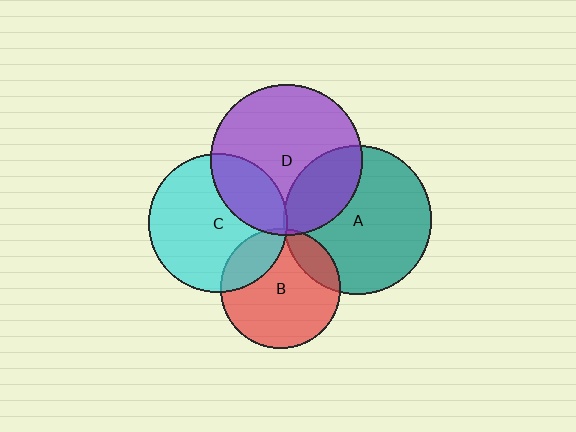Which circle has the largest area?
Circle D (purple).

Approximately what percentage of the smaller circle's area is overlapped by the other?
Approximately 15%.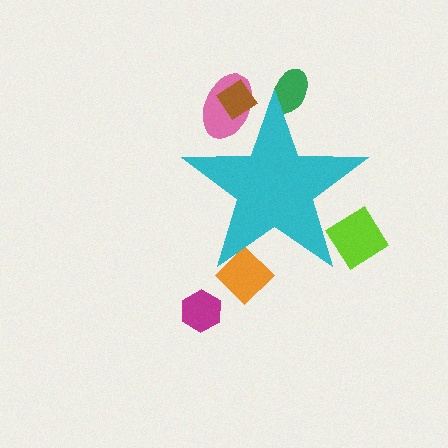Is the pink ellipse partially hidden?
Yes, the pink ellipse is partially hidden behind the cyan star.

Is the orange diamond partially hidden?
Yes, the orange diamond is partially hidden behind the cyan star.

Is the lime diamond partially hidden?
Yes, the lime diamond is partially hidden behind the cyan star.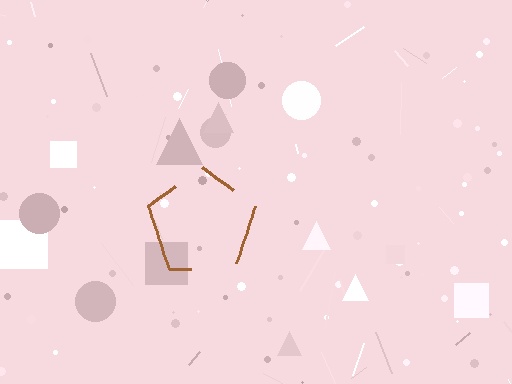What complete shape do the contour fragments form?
The contour fragments form a pentagon.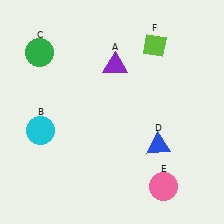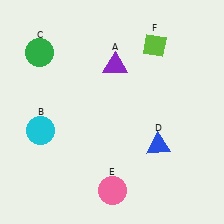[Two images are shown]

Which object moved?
The pink circle (E) moved left.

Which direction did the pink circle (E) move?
The pink circle (E) moved left.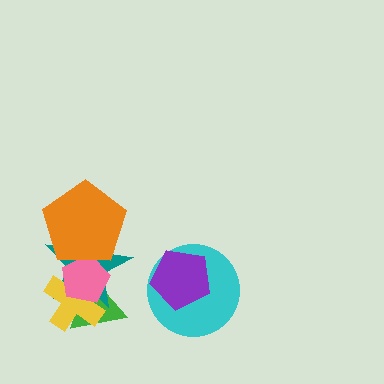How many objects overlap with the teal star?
4 objects overlap with the teal star.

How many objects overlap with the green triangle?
3 objects overlap with the green triangle.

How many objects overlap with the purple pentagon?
1 object overlaps with the purple pentagon.